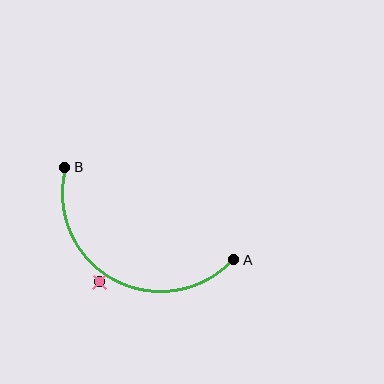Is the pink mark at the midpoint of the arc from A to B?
No — the pink mark does not lie on the arc at all. It sits slightly outside the curve.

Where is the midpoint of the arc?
The arc midpoint is the point on the curve farthest from the straight line joining A and B. It sits below that line.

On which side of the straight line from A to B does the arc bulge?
The arc bulges below the straight line connecting A and B.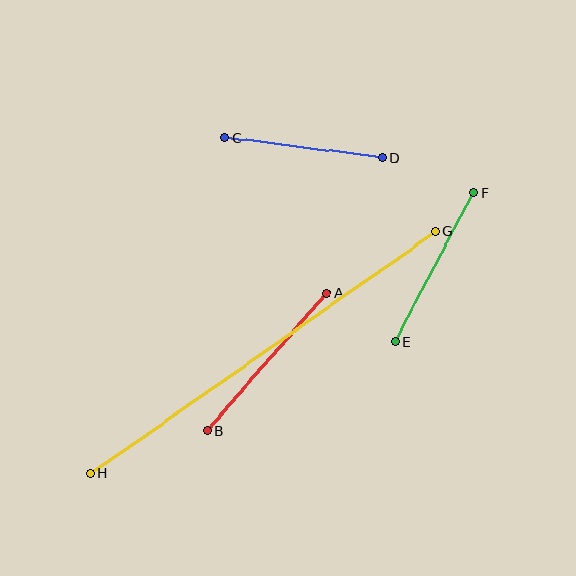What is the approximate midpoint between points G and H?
The midpoint is at approximately (263, 352) pixels.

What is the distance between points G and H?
The distance is approximately 422 pixels.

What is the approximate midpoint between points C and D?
The midpoint is at approximately (304, 148) pixels.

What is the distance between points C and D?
The distance is approximately 159 pixels.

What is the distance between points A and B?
The distance is approximately 182 pixels.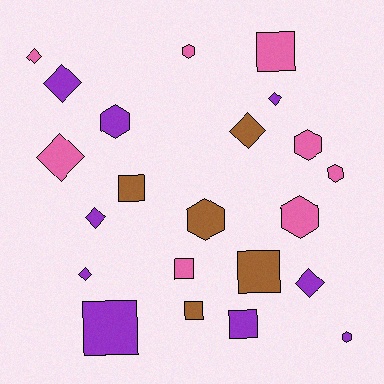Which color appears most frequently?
Purple, with 9 objects.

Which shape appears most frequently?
Diamond, with 8 objects.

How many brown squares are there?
There are 3 brown squares.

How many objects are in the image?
There are 22 objects.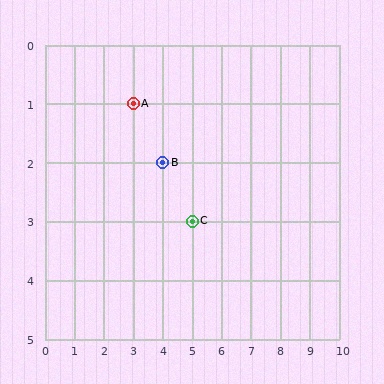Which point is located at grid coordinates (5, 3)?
Point C is at (5, 3).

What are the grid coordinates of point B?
Point B is at grid coordinates (4, 2).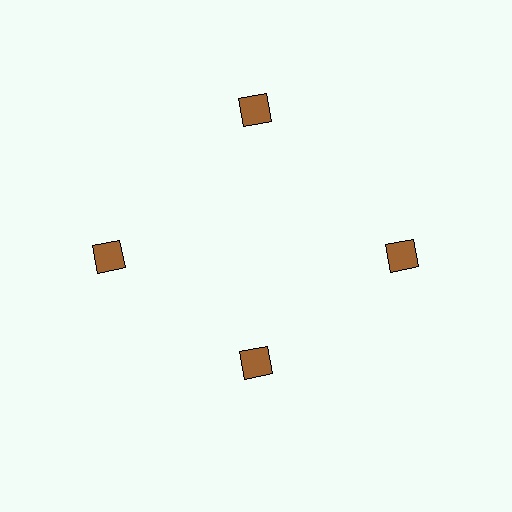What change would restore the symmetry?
The symmetry would be restored by moving it outward, back onto the ring so that all 4 diamonds sit at equal angles and equal distance from the center.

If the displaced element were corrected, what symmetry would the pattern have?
It would have 4-fold rotational symmetry — the pattern would map onto itself every 90 degrees.